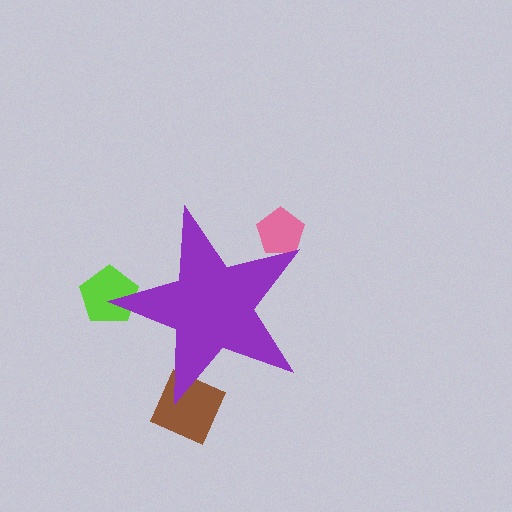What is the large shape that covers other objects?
A purple star.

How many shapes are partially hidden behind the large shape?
3 shapes are partially hidden.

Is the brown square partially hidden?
Yes, the brown square is partially hidden behind the purple star.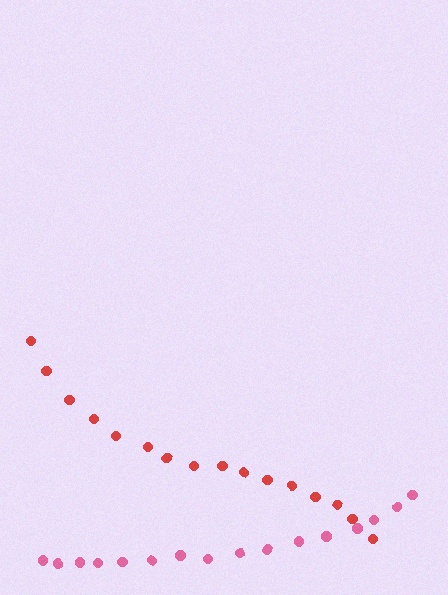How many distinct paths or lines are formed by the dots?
There are 2 distinct paths.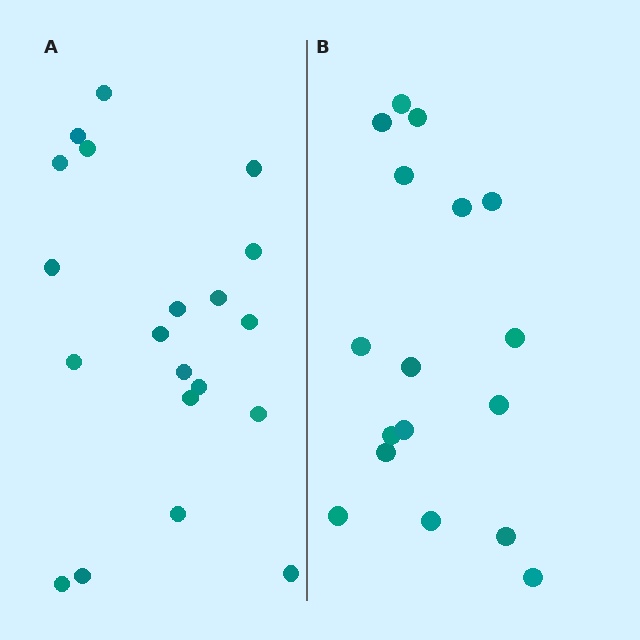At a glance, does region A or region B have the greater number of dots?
Region A (the left region) has more dots.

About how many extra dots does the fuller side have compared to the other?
Region A has just a few more — roughly 2 or 3 more dots than region B.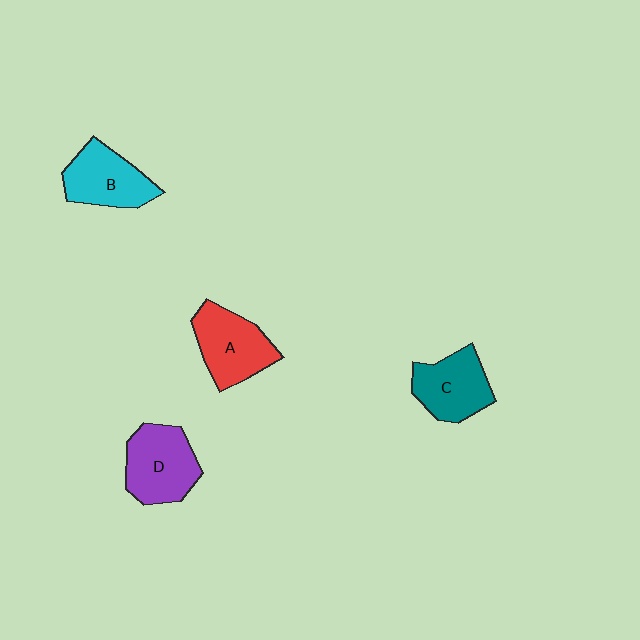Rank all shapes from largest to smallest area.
From largest to smallest: D (purple), A (red), B (cyan), C (teal).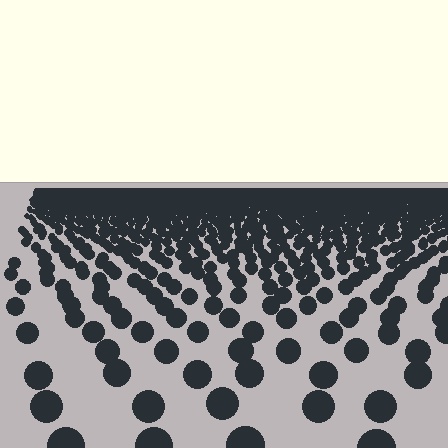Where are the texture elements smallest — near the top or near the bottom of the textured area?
Near the top.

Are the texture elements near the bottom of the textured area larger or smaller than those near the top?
Larger. Near the bottom, elements are closer to the viewer and appear at a bigger on-screen size.